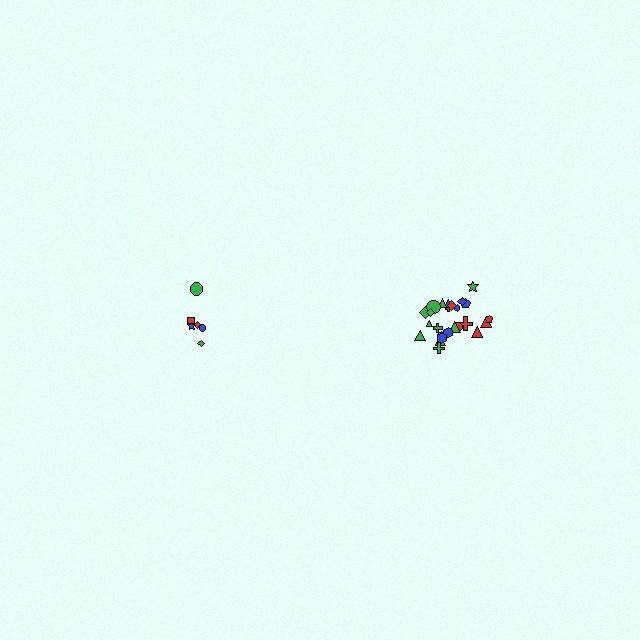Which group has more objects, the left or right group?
The right group.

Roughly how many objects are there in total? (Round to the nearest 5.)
Roughly 30 objects in total.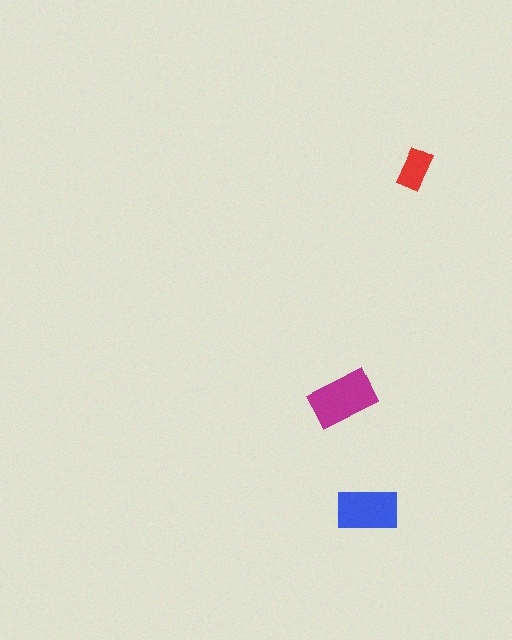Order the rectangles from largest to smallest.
the magenta one, the blue one, the red one.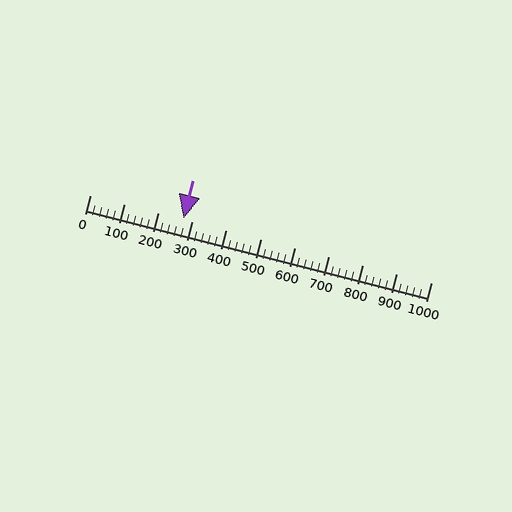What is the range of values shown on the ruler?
The ruler shows values from 0 to 1000.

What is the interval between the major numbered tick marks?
The major tick marks are spaced 100 units apart.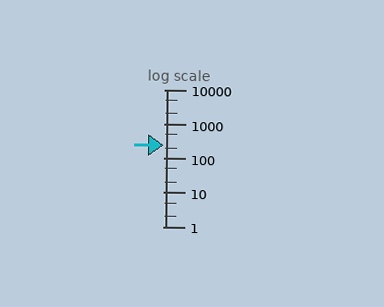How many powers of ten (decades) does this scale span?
The scale spans 4 decades, from 1 to 10000.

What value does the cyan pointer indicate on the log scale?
The pointer indicates approximately 240.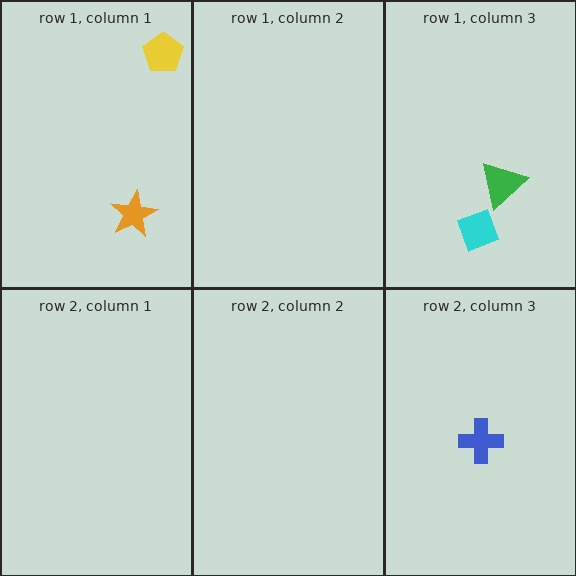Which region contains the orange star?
The row 1, column 1 region.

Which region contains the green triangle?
The row 1, column 3 region.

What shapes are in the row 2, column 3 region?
The blue cross.